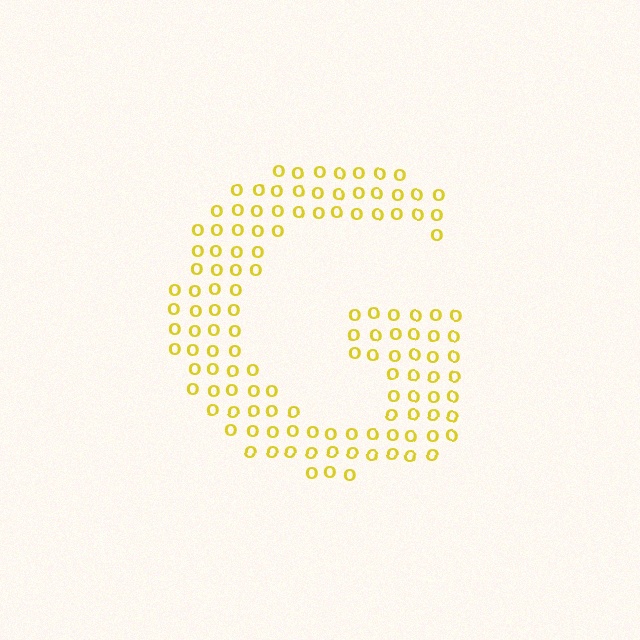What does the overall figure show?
The overall figure shows the letter G.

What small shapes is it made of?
It is made of small letter O's.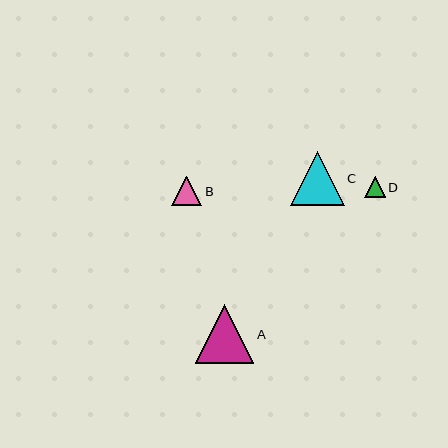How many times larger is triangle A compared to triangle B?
Triangle A is approximately 2.0 times the size of triangle B.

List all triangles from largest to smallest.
From largest to smallest: A, C, B, D.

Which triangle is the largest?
Triangle A is the largest with a size of approximately 58 pixels.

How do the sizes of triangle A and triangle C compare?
Triangle A and triangle C are approximately the same size.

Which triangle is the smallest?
Triangle D is the smallest with a size of approximately 21 pixels.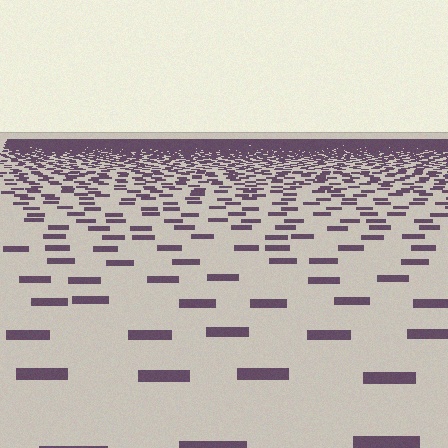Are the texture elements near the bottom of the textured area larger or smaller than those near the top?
Larger. Near the bottom, elements are closer to the viewer and appear at a bigger on-screen size.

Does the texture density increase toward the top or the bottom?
Density increases toward the top.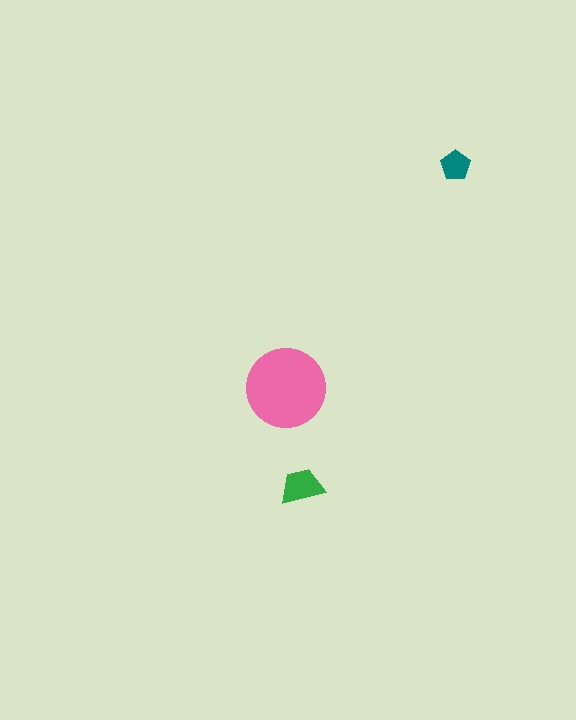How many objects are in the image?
There are 3 objects in the image.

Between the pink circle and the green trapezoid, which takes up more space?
The pink circle.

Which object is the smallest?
The teal pentagon.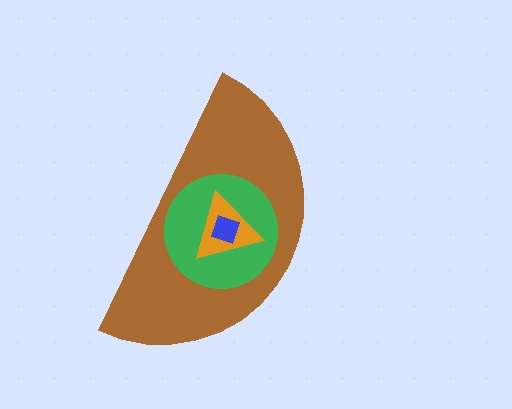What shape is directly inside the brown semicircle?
The green circle.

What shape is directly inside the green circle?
The orange triangle.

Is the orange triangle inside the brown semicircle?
Yes.